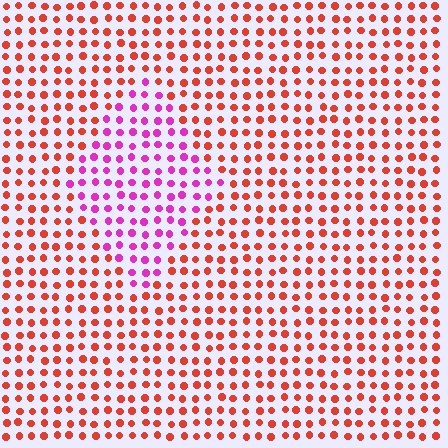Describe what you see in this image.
The image is filled with small red elements in a uniform arrangement. A diamond-shaped region is visible where the elements are tinted to a slightly different hue, forming a subtle color boundary.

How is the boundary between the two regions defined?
The boundary is defined purely by a slight shift in hue (about 55 degrees). Spacing, size, and orientation are identical on both sides.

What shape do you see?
I see a diamond.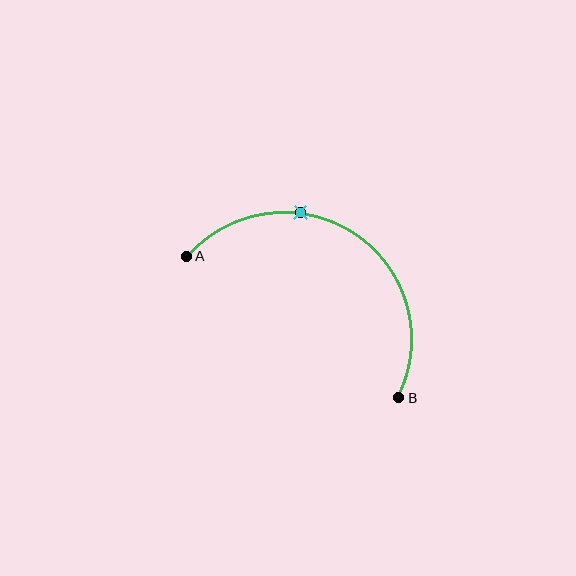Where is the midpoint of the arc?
The arc midpoint is the point on the curve farthest from the straight line joining A and B. It sits above that line.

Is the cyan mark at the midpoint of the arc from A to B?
No. The cyan mark lies on the arc but is closer to endpoint A. The arc midpoint would be at the point on the curve equidistant along the arc from both A and B.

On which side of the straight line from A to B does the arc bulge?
The arc bulges above the straight line connecting A and B.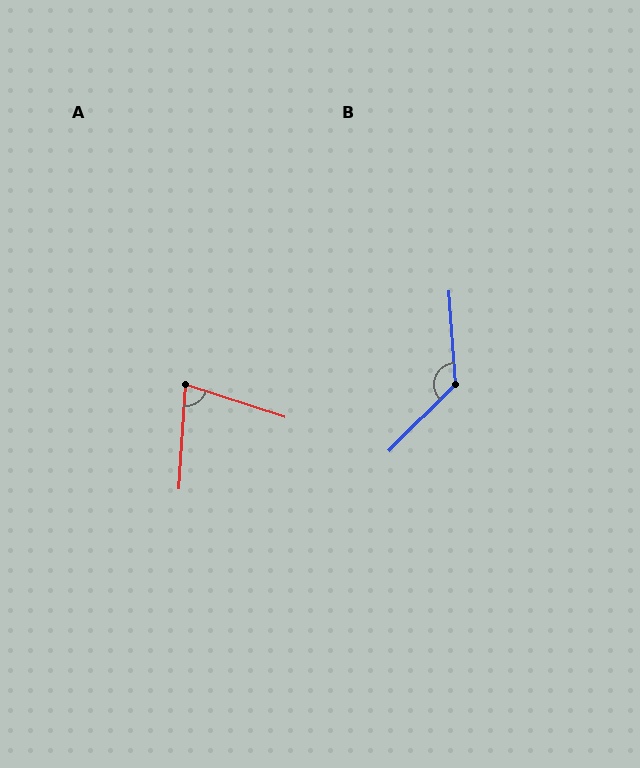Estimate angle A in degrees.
Approximately 76 degrees.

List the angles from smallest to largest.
A (76°), B (131°).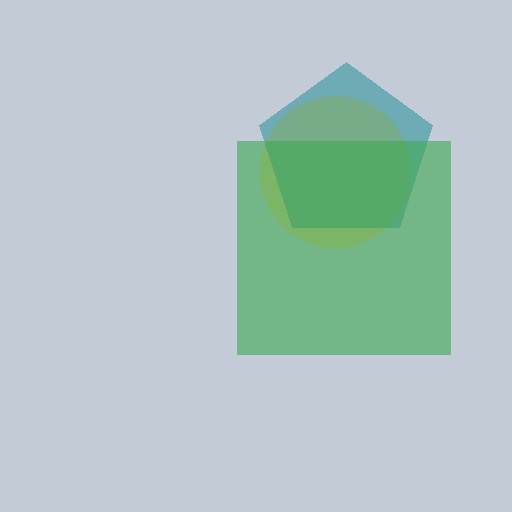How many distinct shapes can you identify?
There are 3 distinct shapes: a yellow circle, a teal pentagon, a green square.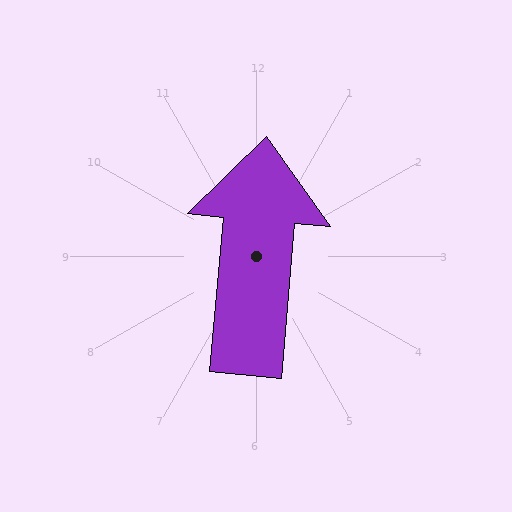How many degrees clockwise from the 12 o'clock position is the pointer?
Approximately 5 degrees.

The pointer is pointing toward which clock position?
Roughly 12 o'clock.